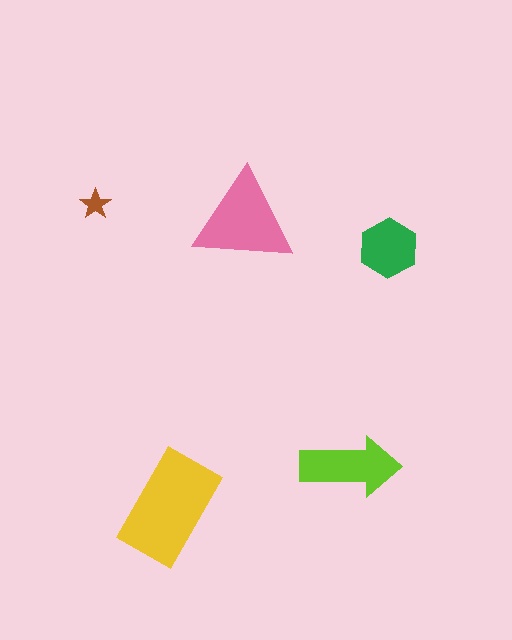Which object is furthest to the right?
The green hexagon is rightmost.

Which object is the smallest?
The brown star.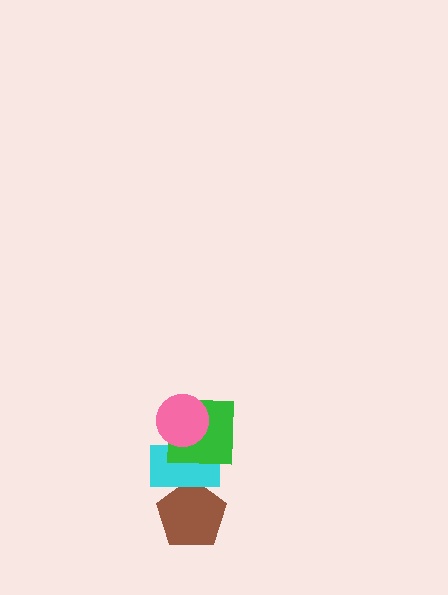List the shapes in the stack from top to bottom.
From top to bottom: the pink circle, the green square, the cyan rectangle, the brown pentagon.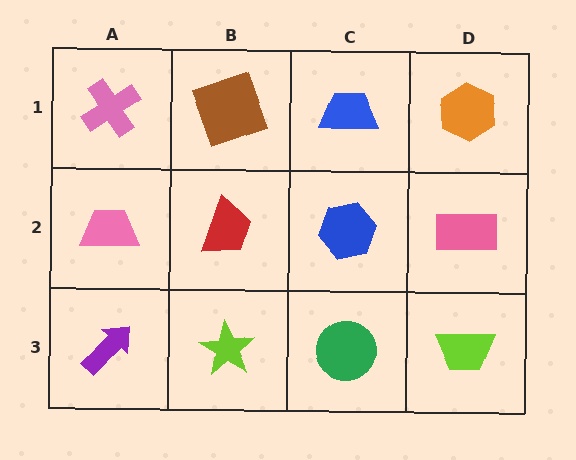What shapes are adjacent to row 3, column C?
A blue hexagon (row 2, column C), a lime star (row 3, column B), a lime trapezoid (row 3, column D).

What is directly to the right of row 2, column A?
A red trapezoid.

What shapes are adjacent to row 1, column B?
A red trapezoid (row 2, column B), a pink cross (row 1, column A), a blue trapezoid (row 1, column C).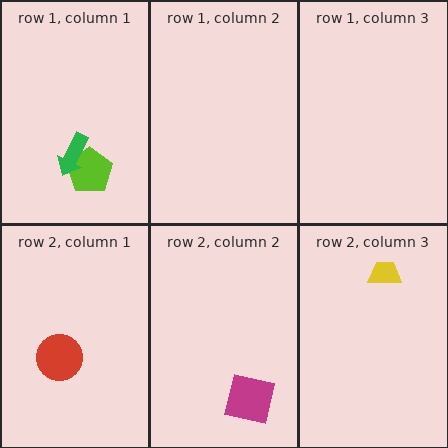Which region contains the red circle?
The row 2, column 1 region.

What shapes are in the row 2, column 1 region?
The red circle.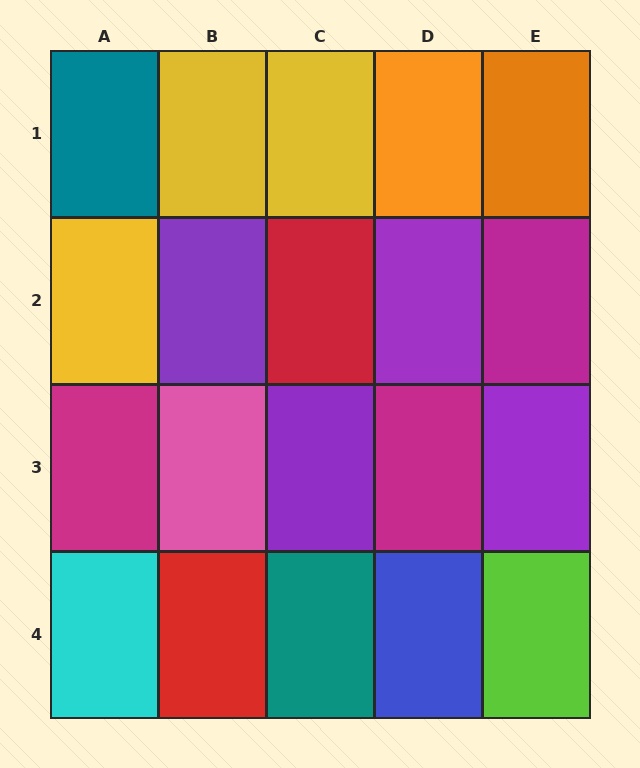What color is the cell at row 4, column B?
Red.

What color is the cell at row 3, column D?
Magenta.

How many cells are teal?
2 cells are teal.